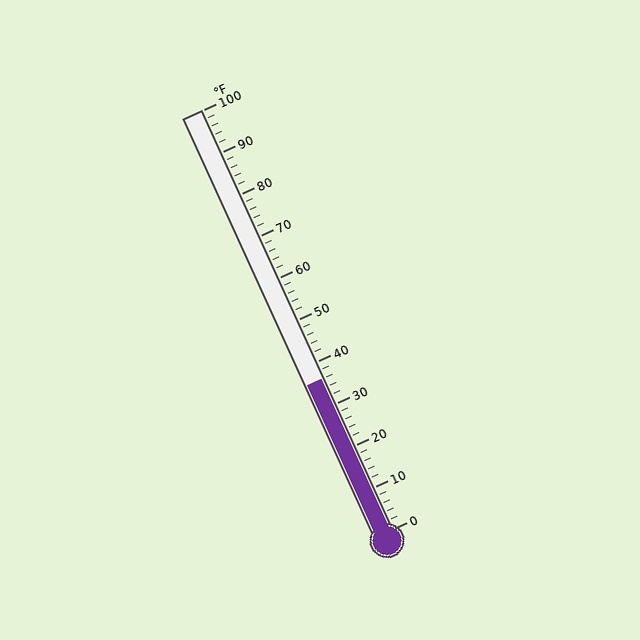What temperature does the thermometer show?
The thermometer shows approximately 36°F.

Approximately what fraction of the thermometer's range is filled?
The thermometer is filled to approximately 35% of its range.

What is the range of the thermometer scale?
The thermometer scale ranges from 0°F to 100°F.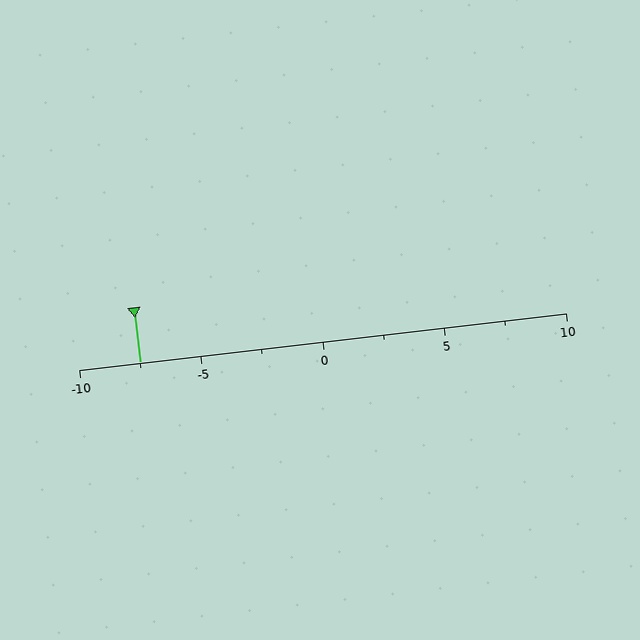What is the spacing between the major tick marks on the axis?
The major ticks are spaced 5 apart.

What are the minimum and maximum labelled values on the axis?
The axis runs from -10 to 10.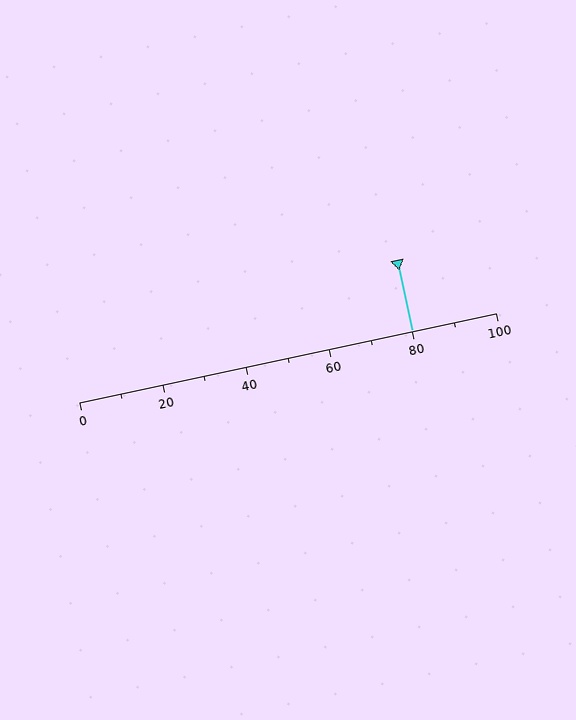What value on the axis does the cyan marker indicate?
The marker indicates approximately 80.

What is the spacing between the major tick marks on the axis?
The major ticks are spaced 20 apart.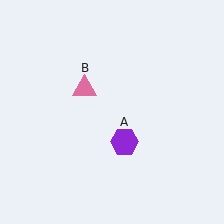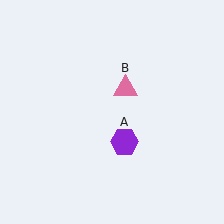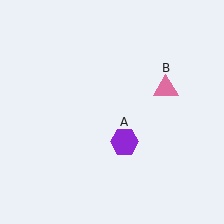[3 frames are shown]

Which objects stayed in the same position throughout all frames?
Purple hexagon (object A) remained stationary.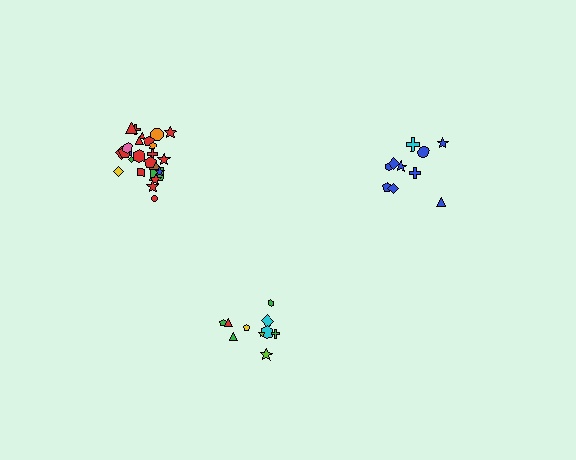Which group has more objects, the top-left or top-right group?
The top-left group.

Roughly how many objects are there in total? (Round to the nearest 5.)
Roughly 45 objects in total.